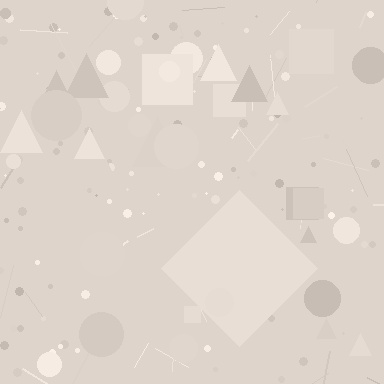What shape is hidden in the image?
A diamond is hidden in the image.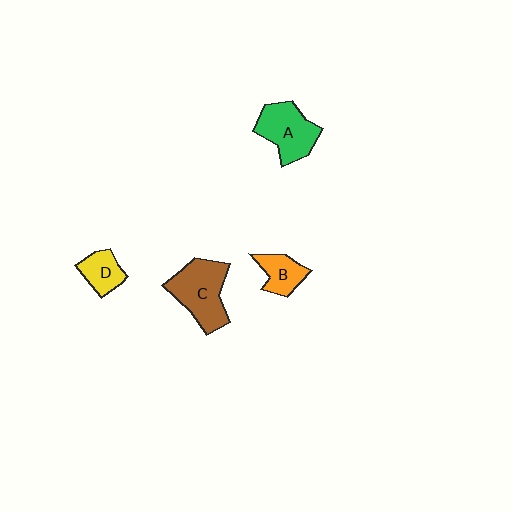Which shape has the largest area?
Shape C (brown).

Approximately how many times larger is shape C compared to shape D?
Approximately 2.0 times.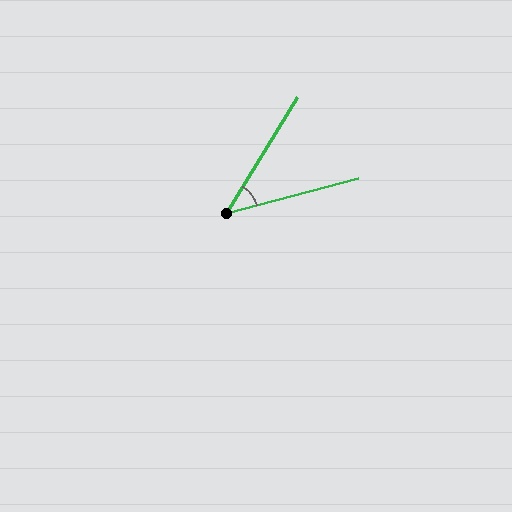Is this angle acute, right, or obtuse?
It is acute.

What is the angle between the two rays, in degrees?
Approximately 43 degrees.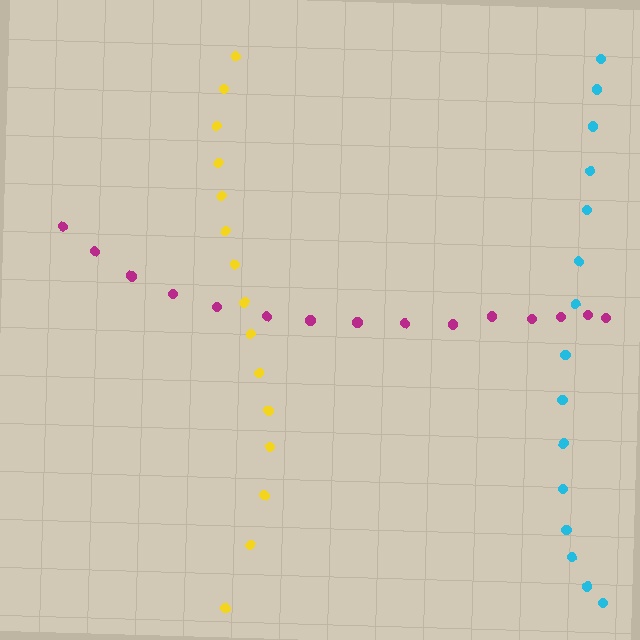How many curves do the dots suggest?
There are 3 distinct paths.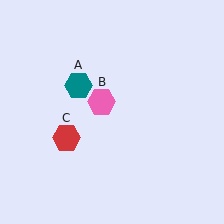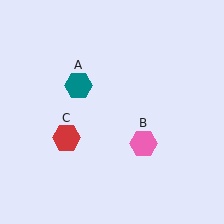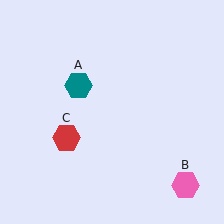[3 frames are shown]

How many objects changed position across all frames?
1 object changed position: pink hexagon (object B).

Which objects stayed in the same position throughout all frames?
Teal hexagon (object A) and red hexagon (object C) remained stationary.